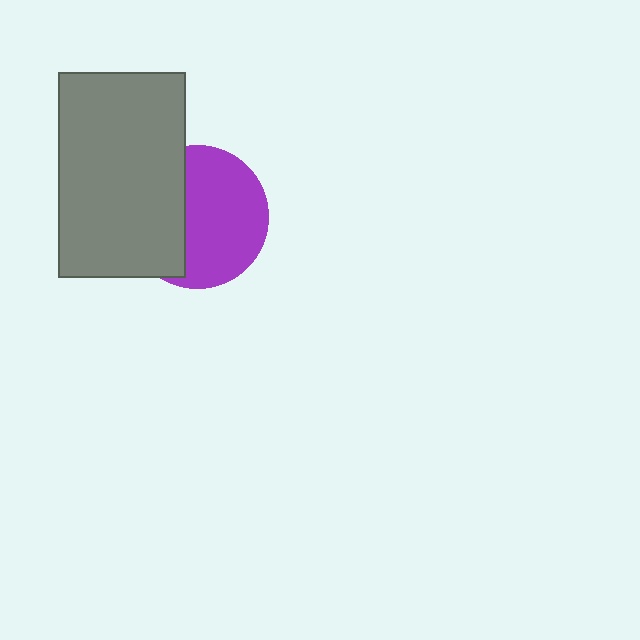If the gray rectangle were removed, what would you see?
You would see the complete purple circle.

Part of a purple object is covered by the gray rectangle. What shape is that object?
It is a circle.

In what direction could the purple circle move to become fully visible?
The purple circle could move right. That would shift it out from behind the gray rectangle entirely.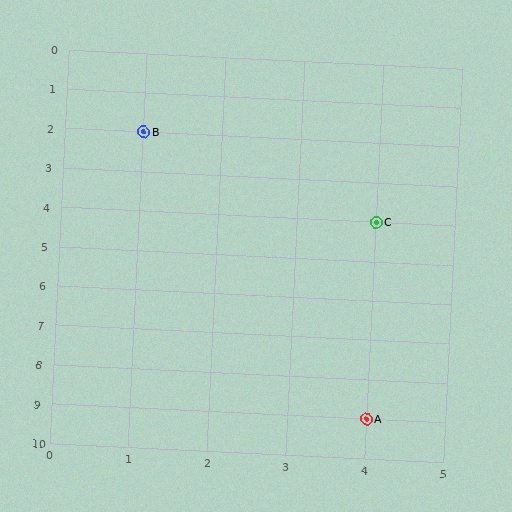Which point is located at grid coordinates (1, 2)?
Point B is at (1, 2).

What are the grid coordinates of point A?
Point A is at grid coordinates (4, 9).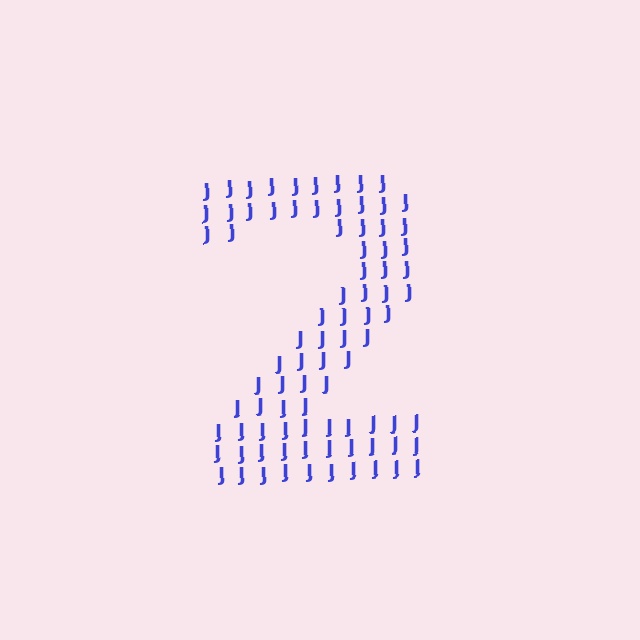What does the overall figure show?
The overall figure shows the digit 2.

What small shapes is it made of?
It is made of small letter J's.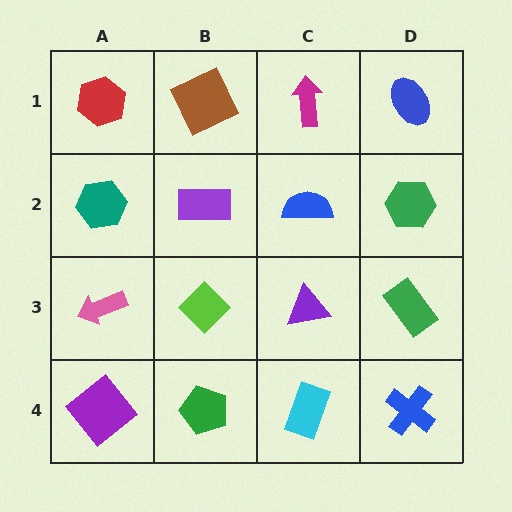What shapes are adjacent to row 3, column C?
A blue semicircle (row 2, column C), a cyan rectangle (row 4, column C), a lime diamond (row 3, column B), a green rectangle (row 3, column D).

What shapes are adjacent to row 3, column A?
A teal hexagon (row 2, column A), a purple diamond (row 4, column A), a lime diamond (row 3, column B).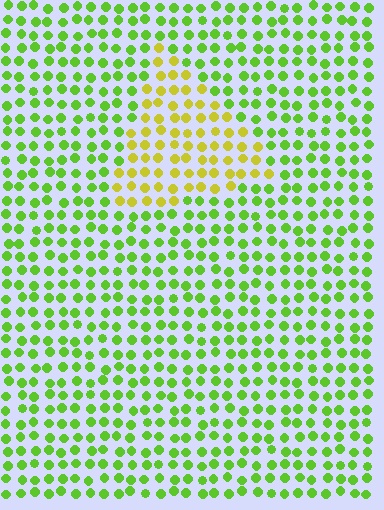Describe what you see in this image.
The image is filled with small lime elements in a uniform arrangement. A triangle-shaped region is visible where the elements are tinted to a slightly different hue, forming a subtle color boundary.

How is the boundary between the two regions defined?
The boundary is defined purely by a slight shift in hue (about 41 degrees). Spacing, size, and orientation are identical on both sides.